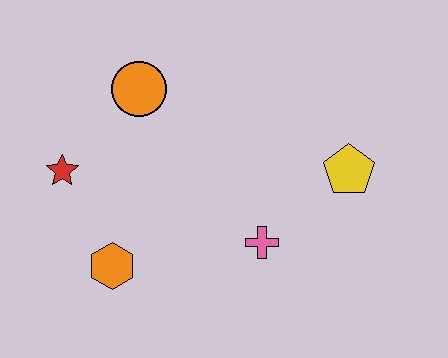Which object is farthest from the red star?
The yellow pentagon is farthest from the red star.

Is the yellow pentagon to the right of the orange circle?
Yes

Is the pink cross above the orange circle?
No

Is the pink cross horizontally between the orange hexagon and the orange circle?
No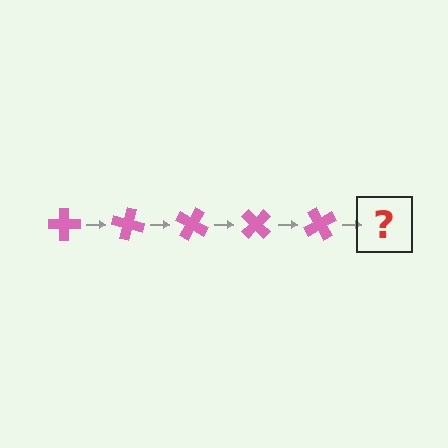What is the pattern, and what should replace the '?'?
The pattern is that the cross rotates 15 degrees each step. The '?' should be a pink cross rotated 75 degrees.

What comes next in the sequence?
The next element should be a pink cross rotated 75 degrees.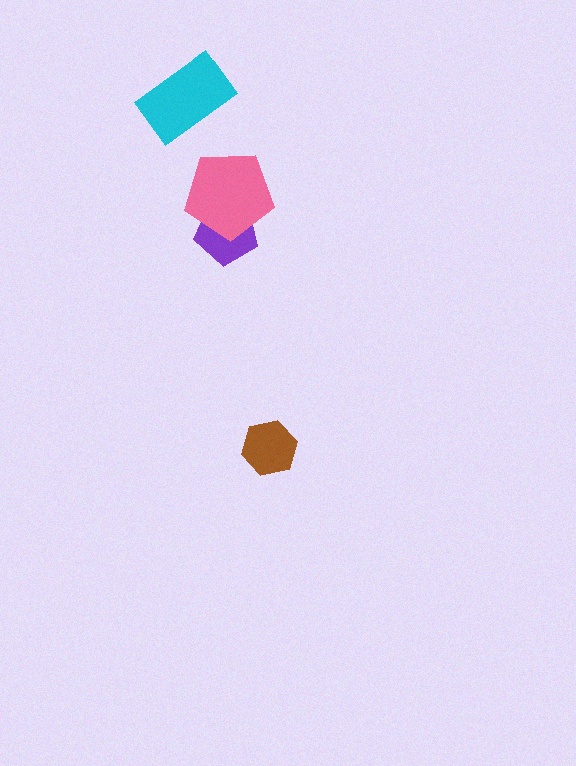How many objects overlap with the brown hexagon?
0 objects overlap with the brown hexagon.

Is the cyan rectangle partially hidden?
No, no other shape covers it.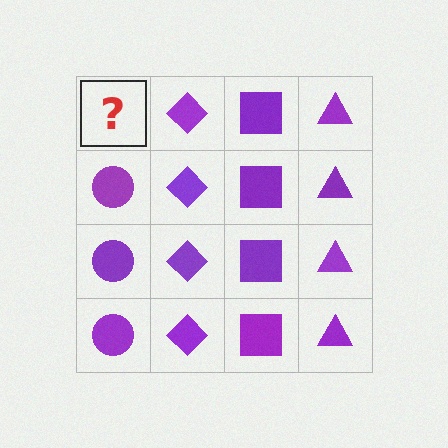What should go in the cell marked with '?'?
The missing cell should contain a purple circle.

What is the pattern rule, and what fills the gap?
The rule is that each column has a consistent shape. The gap should be filled with a purple circle.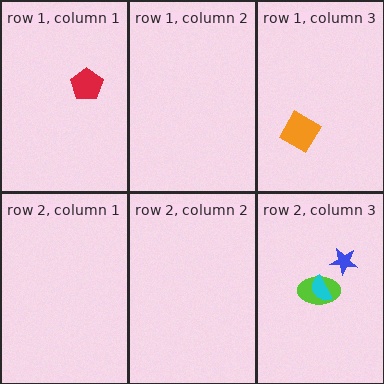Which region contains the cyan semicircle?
The row 2, column 3 region.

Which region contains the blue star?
The row 2, column 3 region.